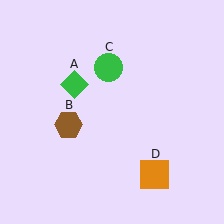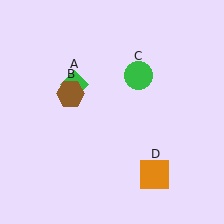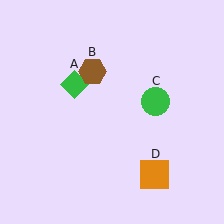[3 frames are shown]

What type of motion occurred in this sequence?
The brown hexagon (object B), green circle (object C) rotated clockwise around the center of the scene.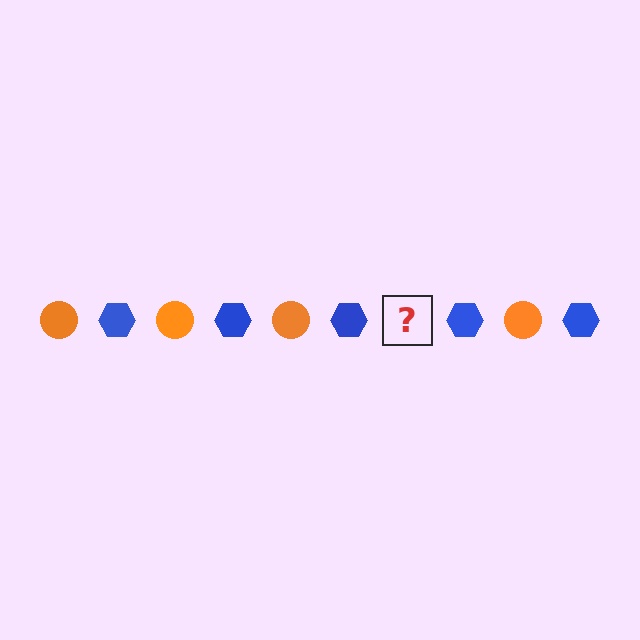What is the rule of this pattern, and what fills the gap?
The rule is that the pattern alternates between orange circle and blue hexagon. The gap should be filled with an orange circle.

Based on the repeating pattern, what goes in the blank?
The blank should be an orange circle.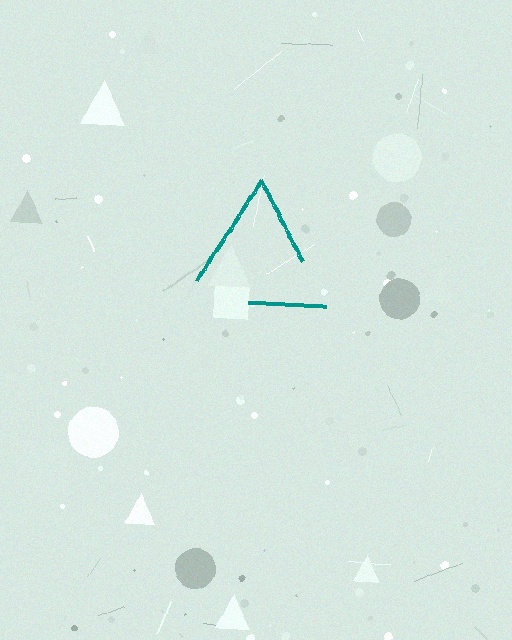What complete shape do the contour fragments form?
The contour fragments form a triangle.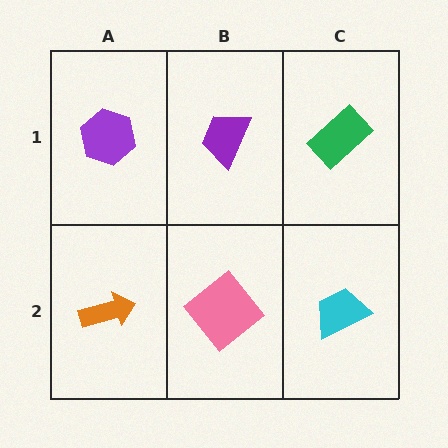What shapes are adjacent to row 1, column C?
A cyan trapezoid (row 2, column C), a purple trapezoid (row 1, column B).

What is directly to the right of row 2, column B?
A cyan trapezoid.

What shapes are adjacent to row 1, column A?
An orange arrow (row 2, column A), a purple trapezoid (row 1, column B).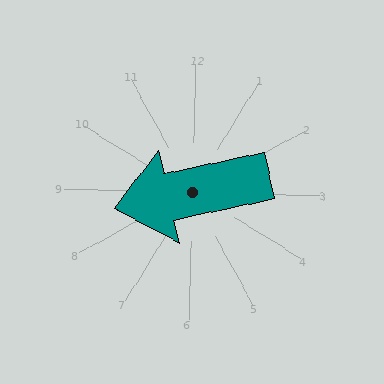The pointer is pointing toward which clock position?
Roughly 9 o'clock.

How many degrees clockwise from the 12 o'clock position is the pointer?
Approximately 256 degrees.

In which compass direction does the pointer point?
West.